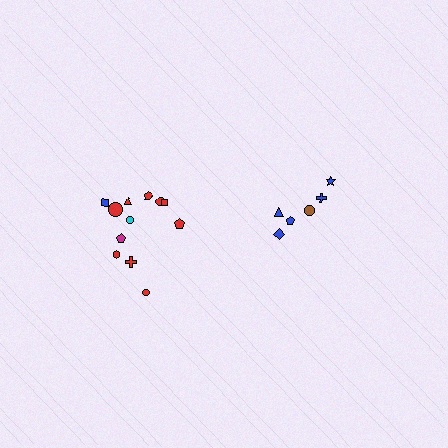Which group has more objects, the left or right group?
The left group.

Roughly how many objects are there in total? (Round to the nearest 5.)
Roughly 20 objects in total.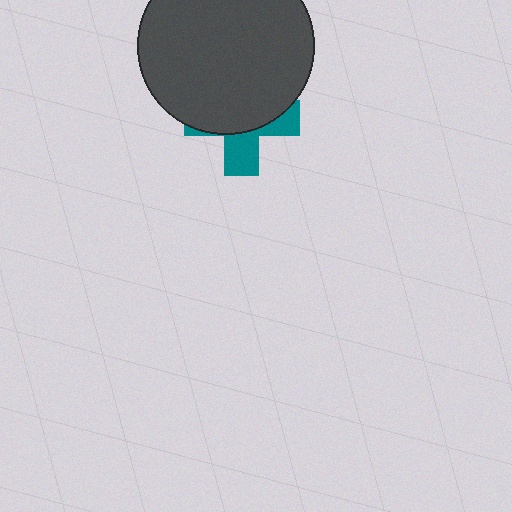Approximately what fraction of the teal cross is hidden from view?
Roughly 65% of the teal cross is hidden behind the dark gray circle.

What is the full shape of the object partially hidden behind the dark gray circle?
The partially hidden object is a teal cross.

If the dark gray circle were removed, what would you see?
You would see the complete teal cross.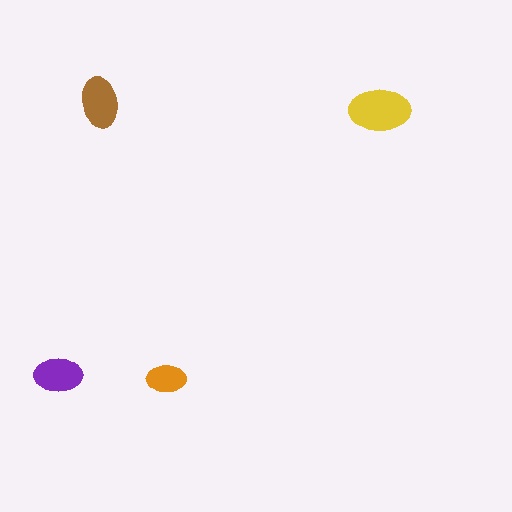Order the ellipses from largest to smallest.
the yellow one, the brown one, the purple one, the orange one.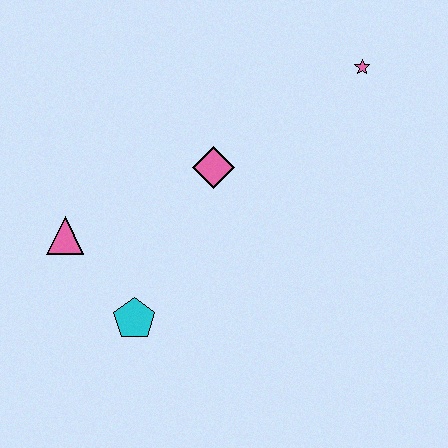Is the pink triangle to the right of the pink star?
No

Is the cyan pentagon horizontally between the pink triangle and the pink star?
Yes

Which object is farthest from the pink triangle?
The pink star is farthest from the pink triangle.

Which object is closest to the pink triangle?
The cyan pentagon is closest to the pink triangle.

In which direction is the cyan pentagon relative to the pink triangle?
The cyan pentagon is below the pink triangle.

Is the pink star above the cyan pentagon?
Yes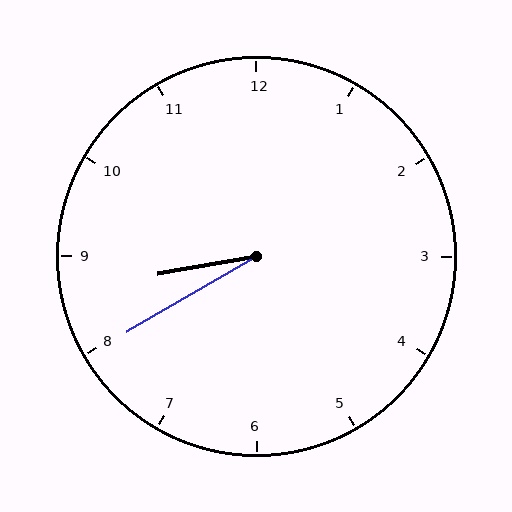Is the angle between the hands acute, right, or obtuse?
It is acute.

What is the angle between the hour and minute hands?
Approximately 20 degrees.